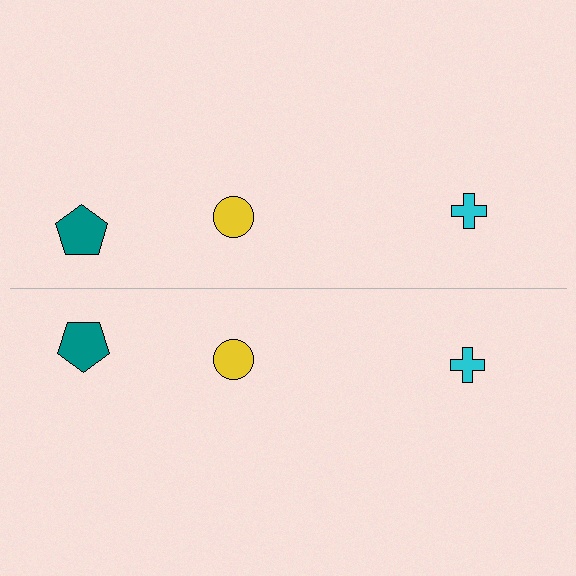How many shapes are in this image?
There are 6 shapes in this image.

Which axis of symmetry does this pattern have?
The pattern has a horizontal axis of symmetry running through the center of the image.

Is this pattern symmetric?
Yes, this pattern has bilateral (reflection) symmetry.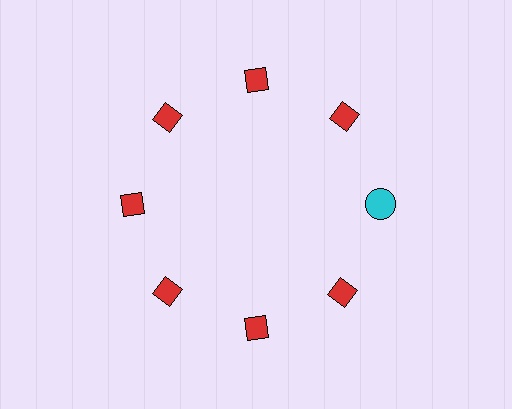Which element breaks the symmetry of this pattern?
The cyan circle at roughly the 3 o'clock position breaks the symmetry. All other shapes are red diamonds.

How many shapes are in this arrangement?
There are 8 shapes arranged in a ring pattern.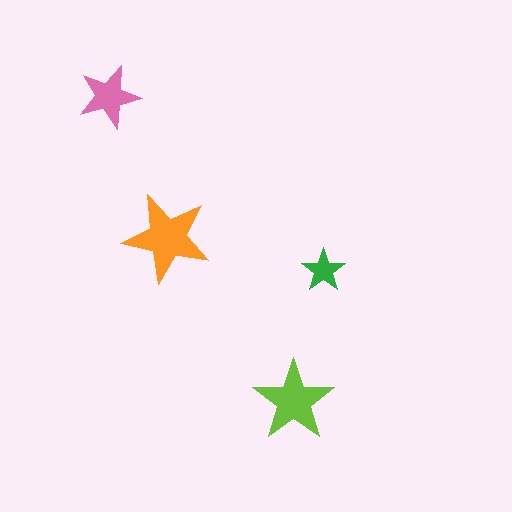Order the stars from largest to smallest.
the orange one, the lime one, the pink one, the green one.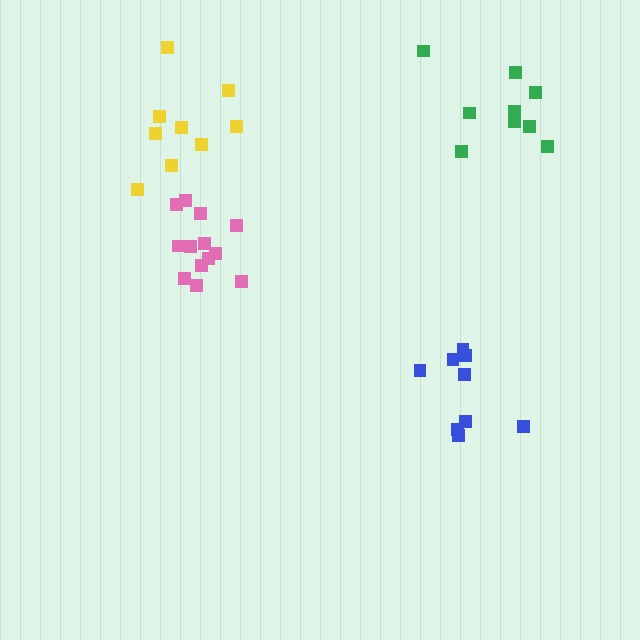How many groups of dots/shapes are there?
There are 4 groups.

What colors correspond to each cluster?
The clusters are colored: blue, yellow, pink, green.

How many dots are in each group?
Group 1: 9 dots, Group 2: 9 dots, Group 3: 13 dots, Group 4: 9 dots (40 total).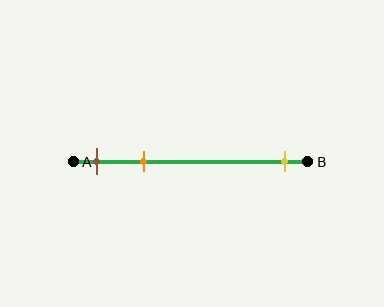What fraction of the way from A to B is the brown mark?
The brown mark is approximately 10% (0.1) of the way from A to B.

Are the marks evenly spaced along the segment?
No, the marks are not evenly spaced.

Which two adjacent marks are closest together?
The brown and orange marks are the closest adjacent pair.